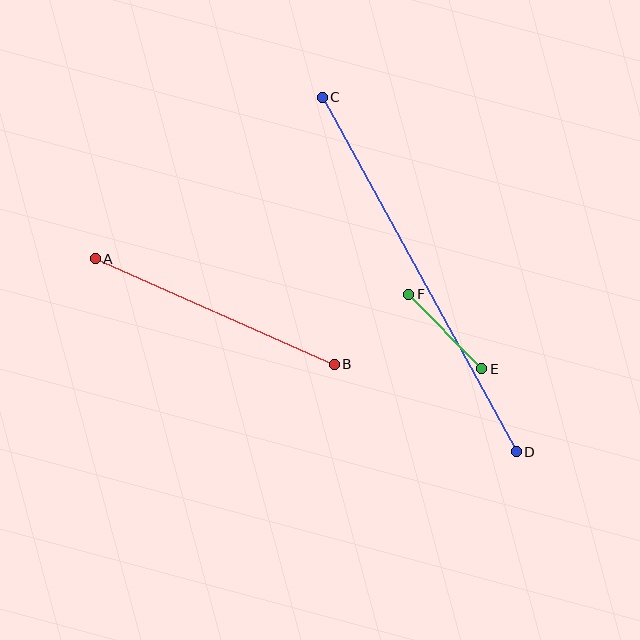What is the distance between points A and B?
The distance is approximately 261 pixels.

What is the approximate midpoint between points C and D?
The midpoint is at approximately (419, 274) pixels.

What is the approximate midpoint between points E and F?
The midpoint is at approximately (445, 331) pixels.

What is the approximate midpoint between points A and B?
The midpoint is at approximately (215, 312) pixels.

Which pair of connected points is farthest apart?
Points C and D are farthest apart.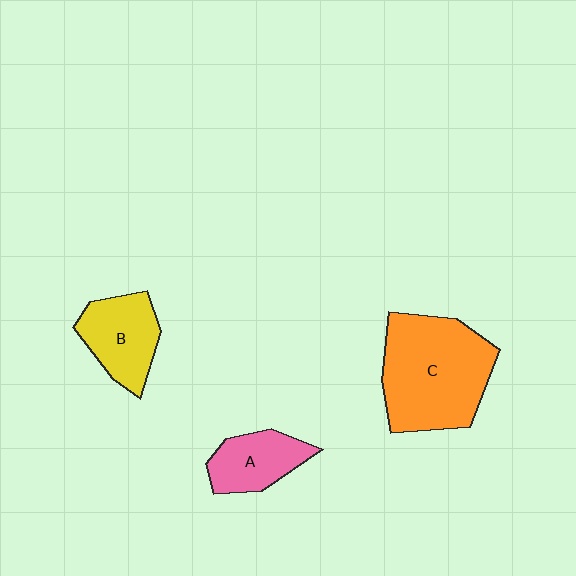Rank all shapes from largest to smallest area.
From largest to smallest: C (orange), B (yellow), A (pink).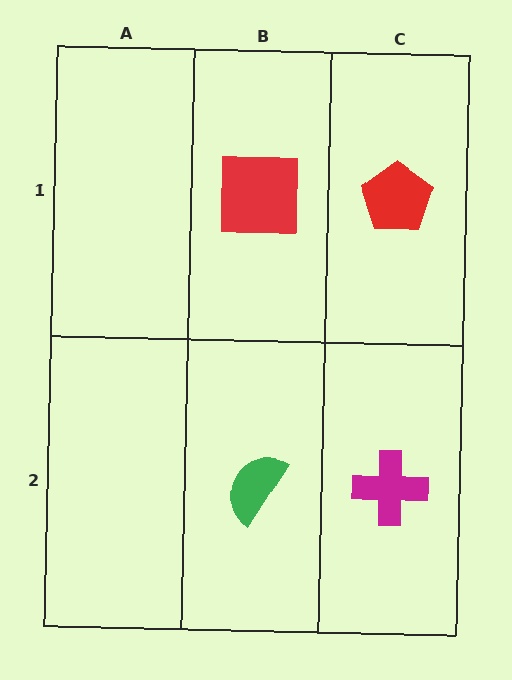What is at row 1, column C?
A red pentagon.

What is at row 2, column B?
A green semicircle.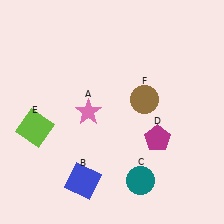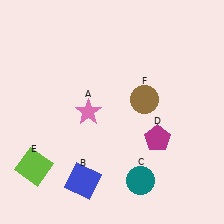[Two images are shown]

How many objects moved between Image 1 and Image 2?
1 object moved between the two images.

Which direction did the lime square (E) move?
The lime square (E) moved down.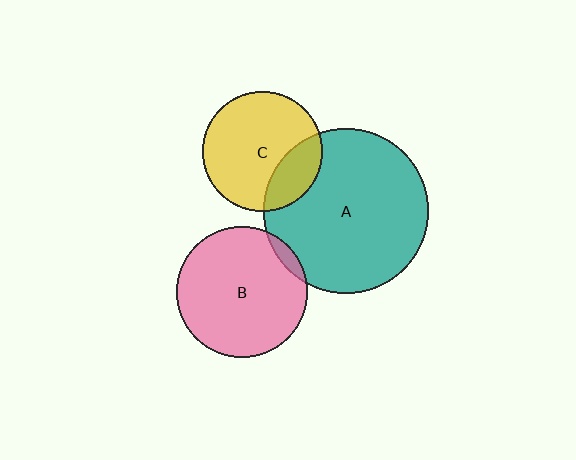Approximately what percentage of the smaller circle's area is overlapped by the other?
Approximately 25%.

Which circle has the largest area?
Circle A (teal).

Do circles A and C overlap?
Yes.